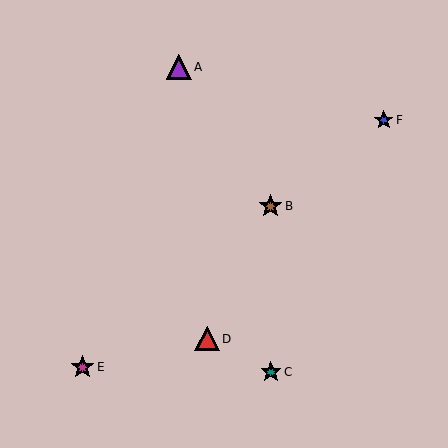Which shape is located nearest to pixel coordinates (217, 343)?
The red triangle (labeled D) at (207, 339) is nearest to that location.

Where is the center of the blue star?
The center of the blue star is at (384, 120).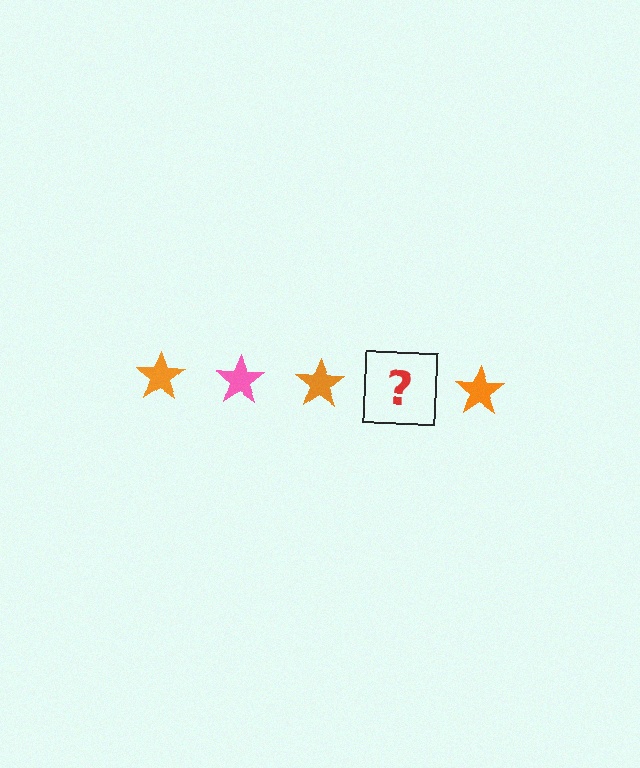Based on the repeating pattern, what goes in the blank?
The blank should be a pink star.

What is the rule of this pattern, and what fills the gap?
The rule is that the pattern cycles through orange, pink stars. The gap should be filled with a pink star.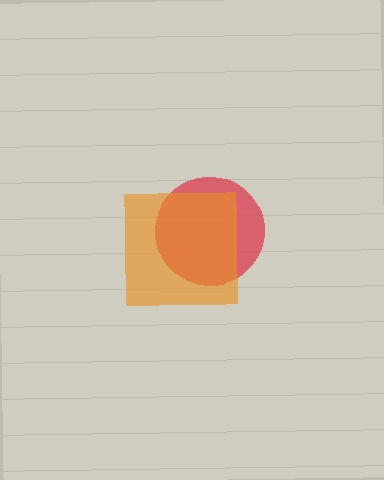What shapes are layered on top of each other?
The layered shapes are: a red circle, an orange square.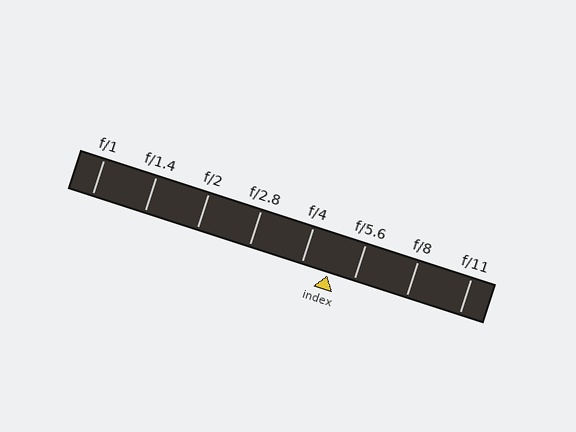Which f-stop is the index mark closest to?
The index mark is closest to f/5.6.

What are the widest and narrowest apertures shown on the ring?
The widest aperture shown is f/1 and the narrowest is f/11.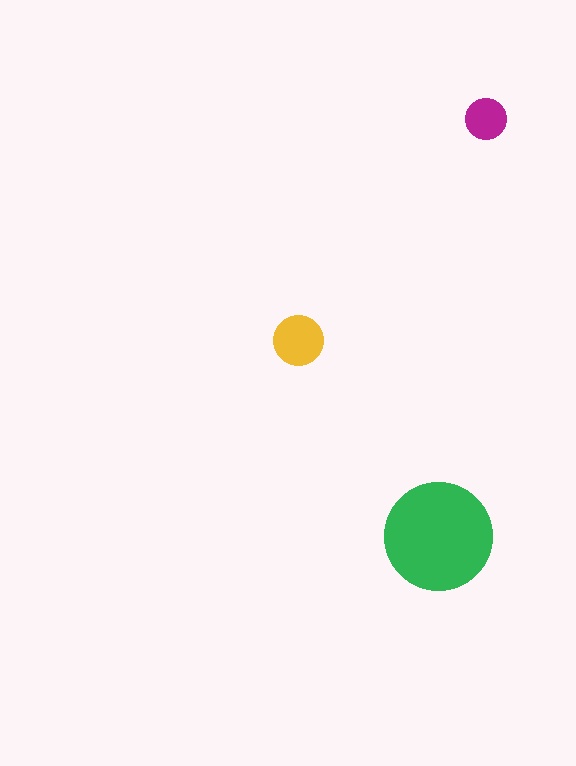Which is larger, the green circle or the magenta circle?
The green one.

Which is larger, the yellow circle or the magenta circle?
The yellow one.